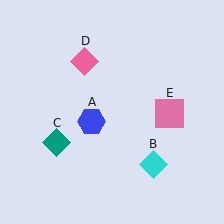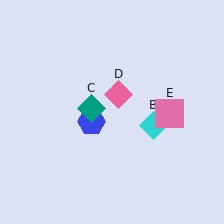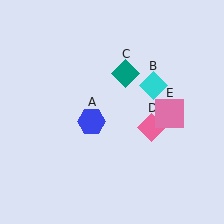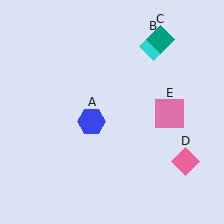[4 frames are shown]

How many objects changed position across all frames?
3 objects changed position: cyan diamond (object B), teal diamond (object C), pink diamond (object D).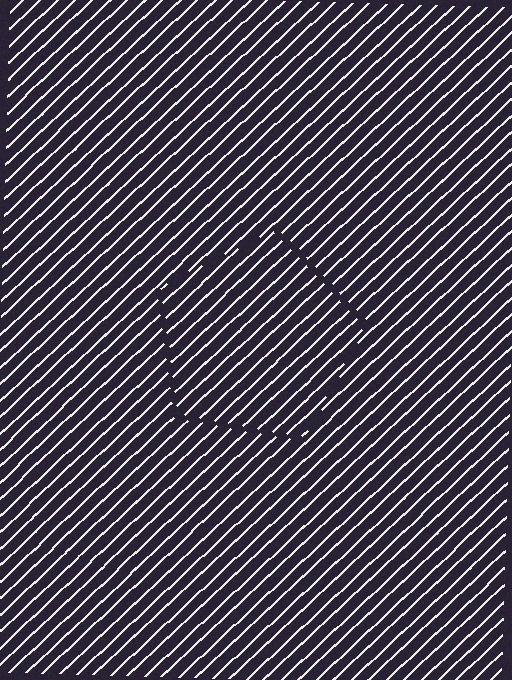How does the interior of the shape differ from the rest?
The interior of the shape contains the same grating, shifted by half a period — the contour is defined by the phase discontinuity where line-ends from the inner and outer gratings abut.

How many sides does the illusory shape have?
5 sides — the line-ends trace a pentagon.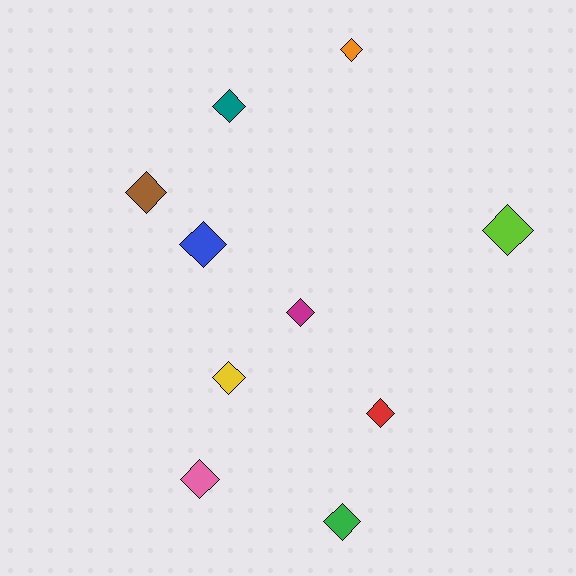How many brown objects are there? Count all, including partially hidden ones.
There is 1 brown object.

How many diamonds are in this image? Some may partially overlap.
There are 10 diamonds.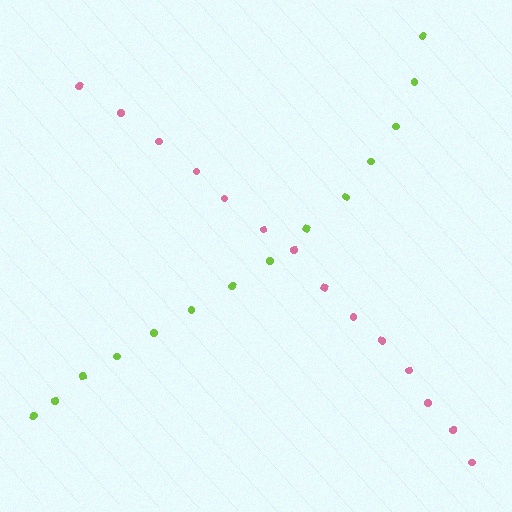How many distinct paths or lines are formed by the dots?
There are 2 distinct paths.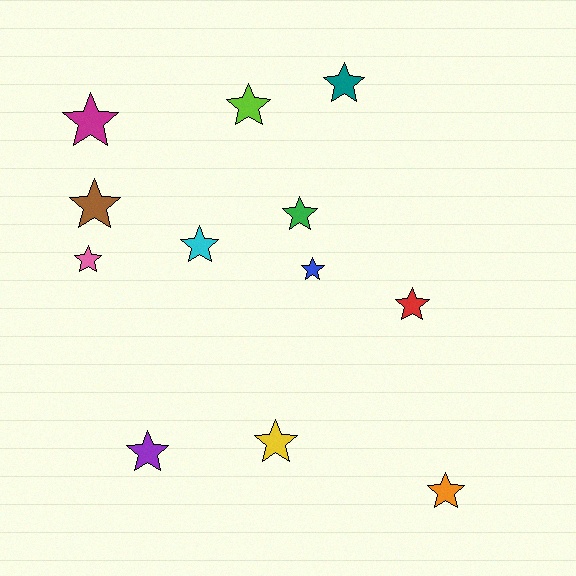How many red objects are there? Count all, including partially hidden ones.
There is 1 red object.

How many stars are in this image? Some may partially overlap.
There are 12 stars.